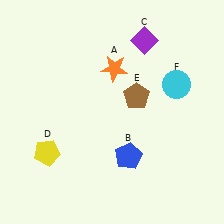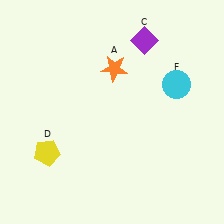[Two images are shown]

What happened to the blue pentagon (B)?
The blue pentagon (B) was removed in Image 2. It was in the bottom-right area of Image 1.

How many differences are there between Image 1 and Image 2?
There are 2 differences between the two images.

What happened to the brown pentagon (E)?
The brown pentagon (E) was removed in Image 2. It was in the top-right area of Image 1.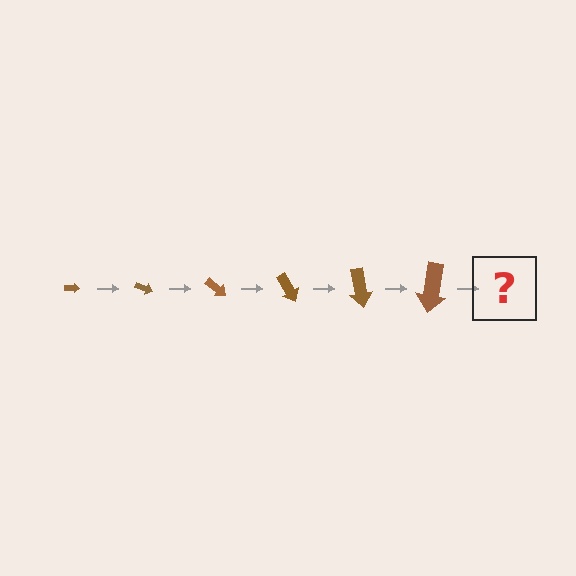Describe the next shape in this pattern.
It should be an arrow, larger than the previous one and rotated 120 degrees from the start.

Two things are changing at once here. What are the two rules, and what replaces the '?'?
The two rules are that the arrow grows larger each step and it rotates 20 degrees each step. The '?' should be an arrow, larger than the previous one and rotated 120 degrees from the start.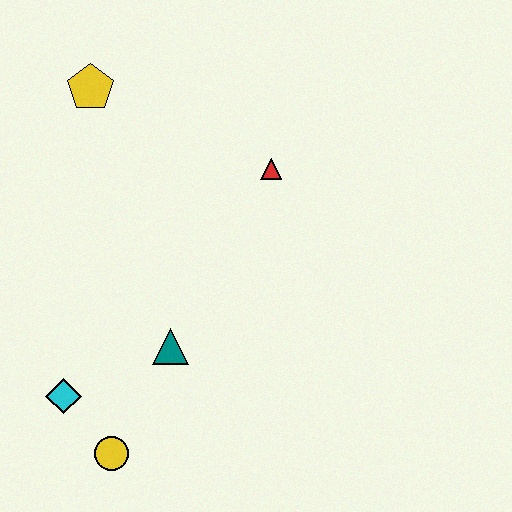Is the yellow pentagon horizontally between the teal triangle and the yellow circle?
No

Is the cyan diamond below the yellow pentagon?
Yes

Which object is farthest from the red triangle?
The yellow circle is farthest from the red triangle.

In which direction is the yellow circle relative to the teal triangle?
The yellow circle is below the teal triangle.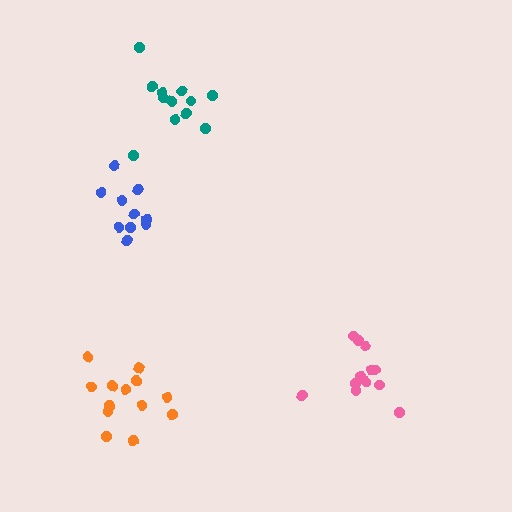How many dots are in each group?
Group 1: 10 dots, Group 2: 12 dots, Group 3: 12 dots, Group 4: 13 dots (47 total).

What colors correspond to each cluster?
The clusters are colored: blue, teal, pink, orange.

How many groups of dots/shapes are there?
There are 4 groups.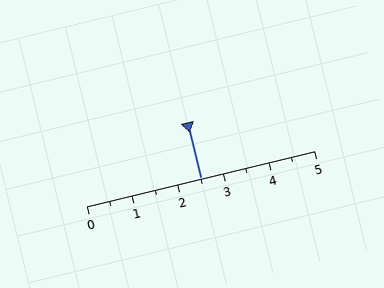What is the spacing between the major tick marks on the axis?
The major ticks are spaced 1 apart.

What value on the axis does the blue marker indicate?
The marker indicates approximately 2.5.